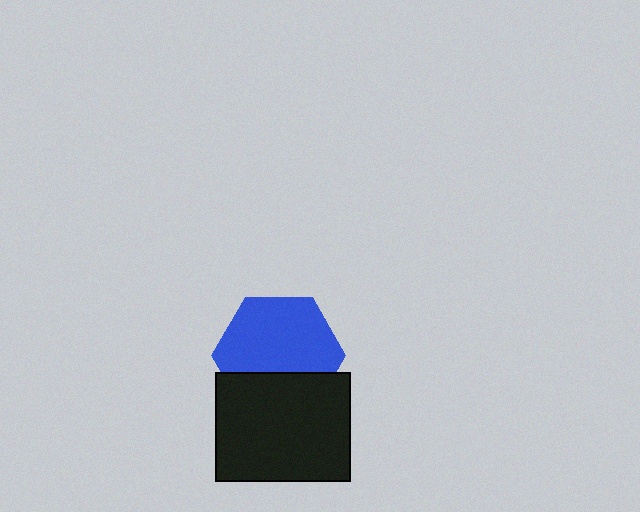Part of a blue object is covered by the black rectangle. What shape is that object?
It is a hexagon.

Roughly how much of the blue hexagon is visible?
Most of it is visible (roughly 67%).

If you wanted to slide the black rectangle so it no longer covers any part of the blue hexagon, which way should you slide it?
Slide it down — that is the most direct way to separate the two shapes.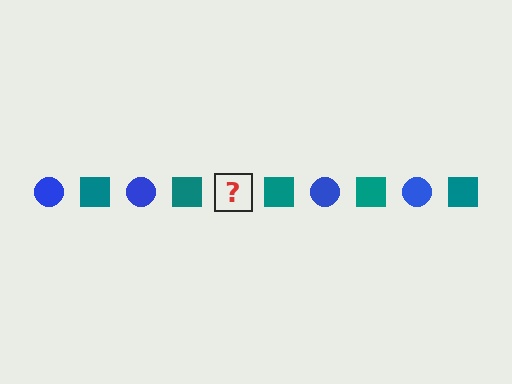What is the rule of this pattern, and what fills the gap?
The rule is that the pattern alternates between blue circle and teal square. The gap should be filled with a blue circle.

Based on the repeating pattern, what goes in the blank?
The blank should be a blue circle.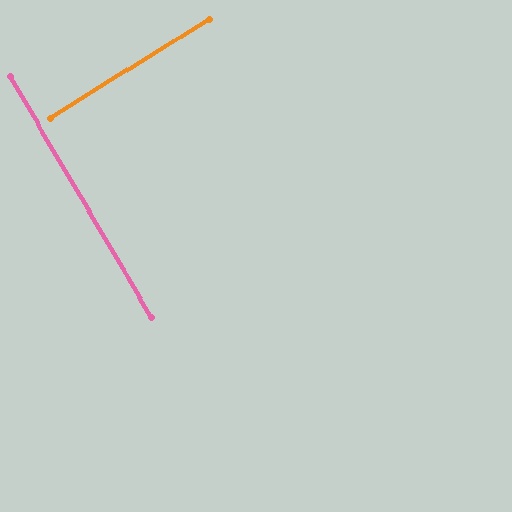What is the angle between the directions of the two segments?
Approximately 89 degrees.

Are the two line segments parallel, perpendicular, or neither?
Perpendicular — they meet at approximately 89°.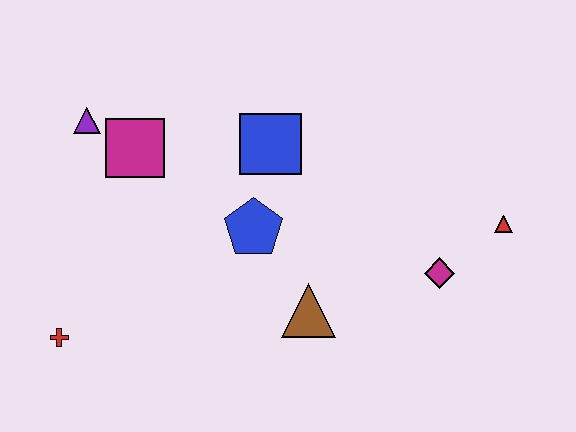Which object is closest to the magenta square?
The purple triangle is closest to the magenta square.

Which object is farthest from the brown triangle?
The purple triangle is farthest from the brown triangle.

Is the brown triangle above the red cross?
Yes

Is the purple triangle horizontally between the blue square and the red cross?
Yes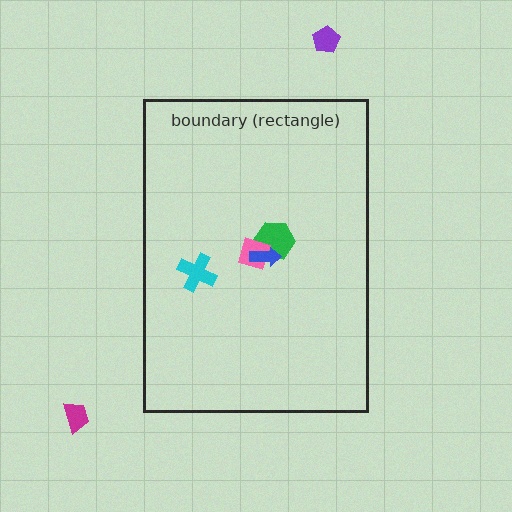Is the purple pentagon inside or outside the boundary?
Outside.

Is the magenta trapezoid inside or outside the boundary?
Outside.